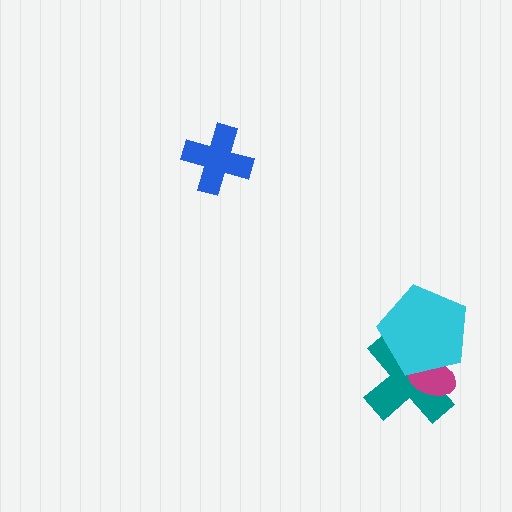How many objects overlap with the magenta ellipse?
2 objects overlap with the magenta ellipse.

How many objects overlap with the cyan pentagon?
2 objects overlap with the cyan pentagon.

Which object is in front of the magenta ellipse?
The cyan pentagon is in front of the magenta ellipse.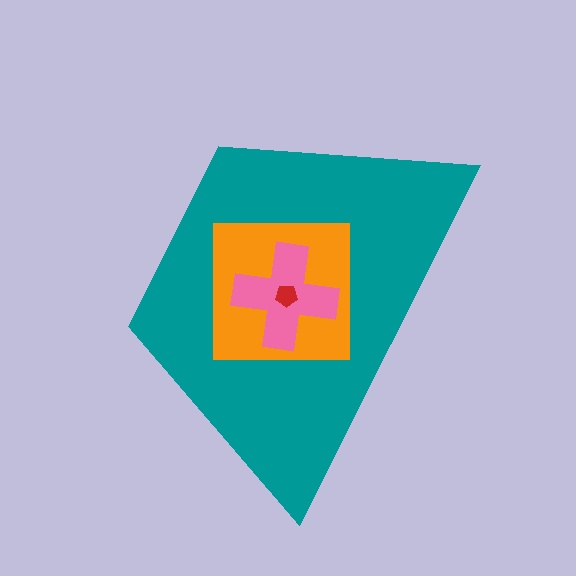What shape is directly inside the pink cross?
The red pentagon.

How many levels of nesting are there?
4.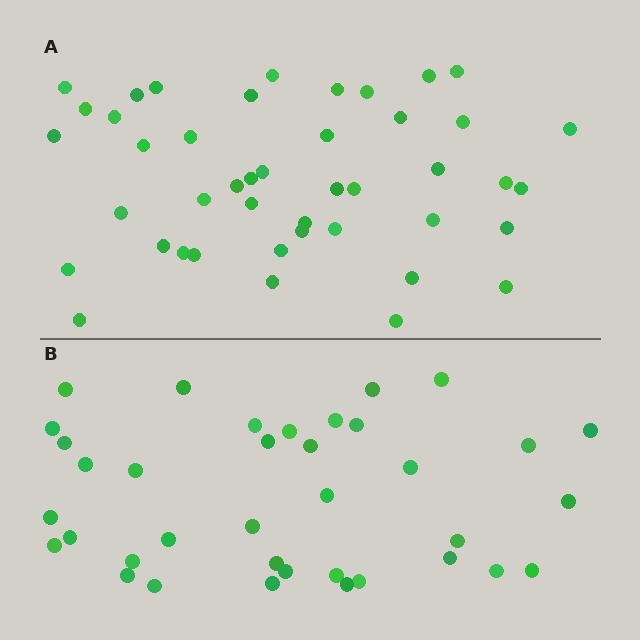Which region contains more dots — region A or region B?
Region A (the top region) has more dots.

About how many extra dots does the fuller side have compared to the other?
Region A has roughly 8 or so more dots than region B.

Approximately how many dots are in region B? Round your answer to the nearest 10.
About 40 dots. (The exact count is 37, which rounds to 40.)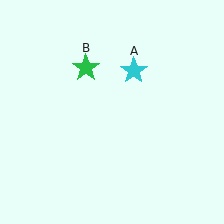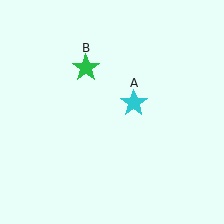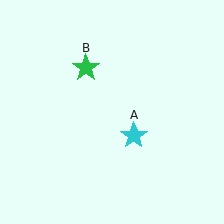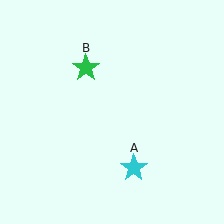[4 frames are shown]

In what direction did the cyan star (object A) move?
The cyan star (object A) moved down.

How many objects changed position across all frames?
1 object changed position: cyan star (object A).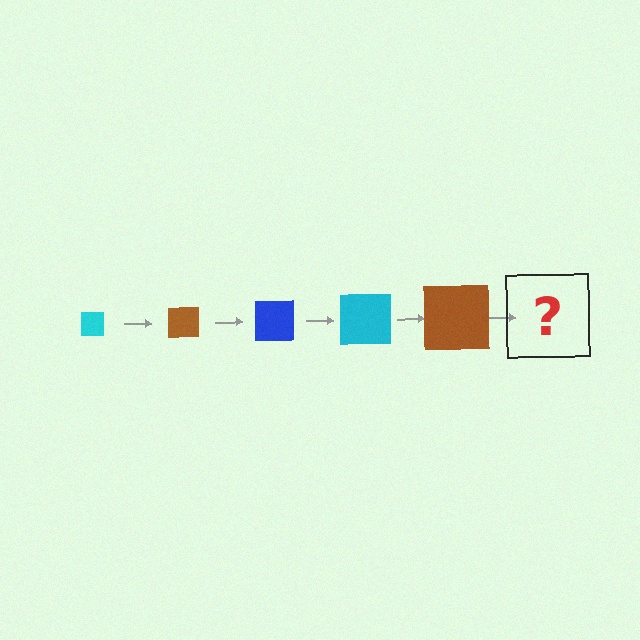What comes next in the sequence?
The next element should be a blue square, larger than the previous one.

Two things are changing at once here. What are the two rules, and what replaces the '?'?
The two rules are that the square grows larger each step and the color cycles through cyan, brown, and blue. The '?' should be a blue square, larger than the previous one.